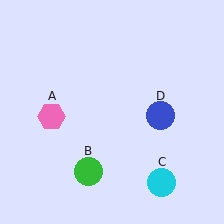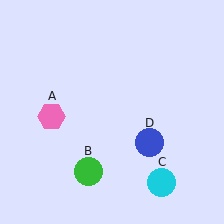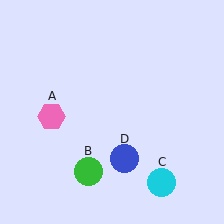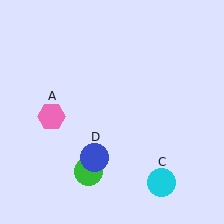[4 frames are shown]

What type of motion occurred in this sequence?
The blue circle (object D) rotated clockwise around the center of the scene.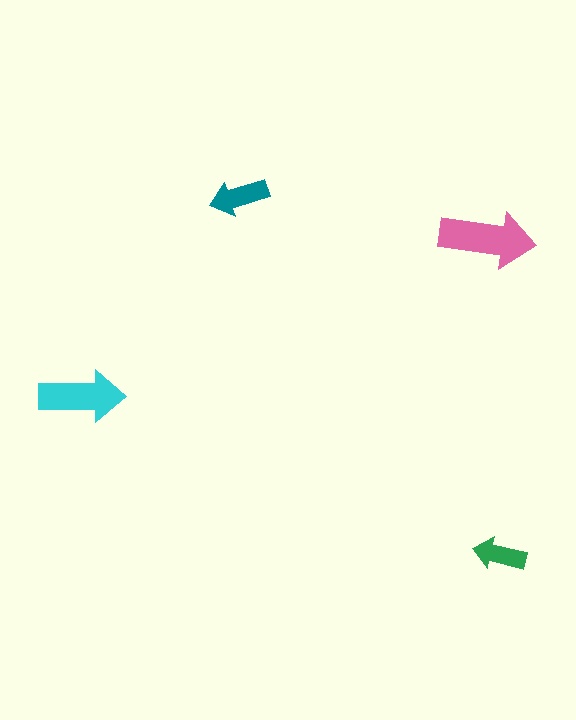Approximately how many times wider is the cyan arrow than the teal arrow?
About 1.5 times wider.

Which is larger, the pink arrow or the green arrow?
The pink one.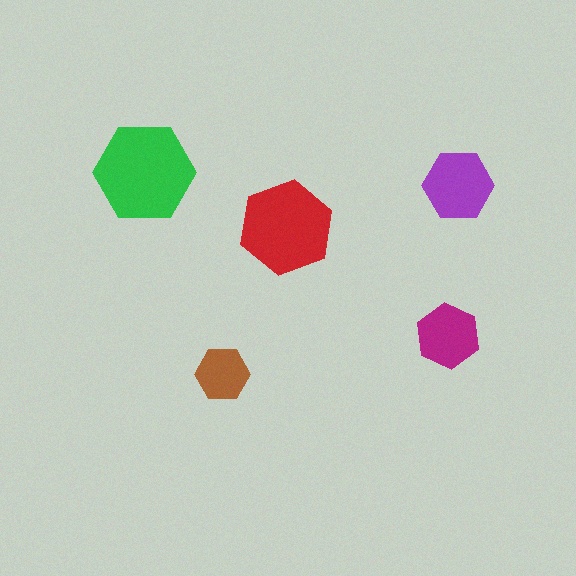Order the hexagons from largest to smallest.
the green one, the red one, the purple one, the magenta one, the brown one.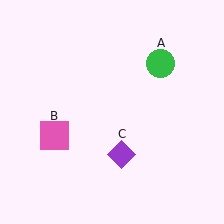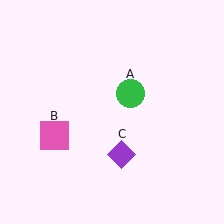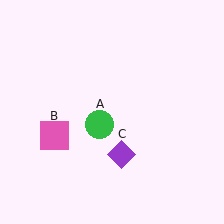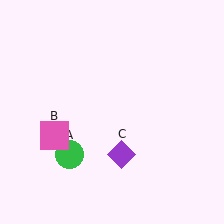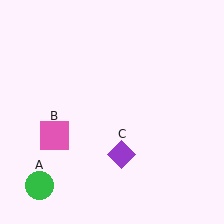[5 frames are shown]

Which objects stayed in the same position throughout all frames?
Pink square (object B) and purple diamond (object C) remained stationary.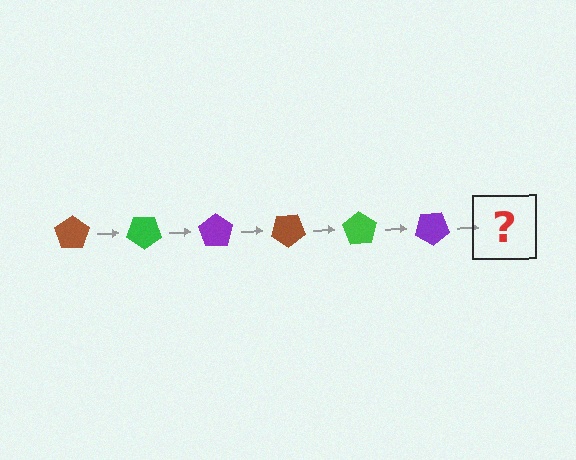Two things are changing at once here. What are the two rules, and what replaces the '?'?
The two rules are that it rotates 35 degrees each step and the color cycles through brown, green, and purple. The '?' should be a brown pentagon, rotated 210 degrees from the start.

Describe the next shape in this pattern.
It should be a brown pentagon, rotated 210 degrees from the start.